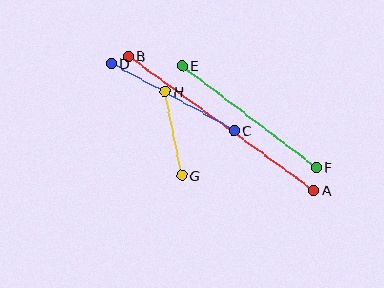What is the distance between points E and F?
The distance is approximately 168 pixels.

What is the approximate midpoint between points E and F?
The midpoint is at approximately (249, 116) pixels.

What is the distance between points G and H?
The distance is approximately 86 pixels.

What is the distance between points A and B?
The distance is approximately 229 pixels.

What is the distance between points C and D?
The distance is approximately 140 pixels.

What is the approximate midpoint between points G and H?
The midpoint is at approximately (174, 133) pixels.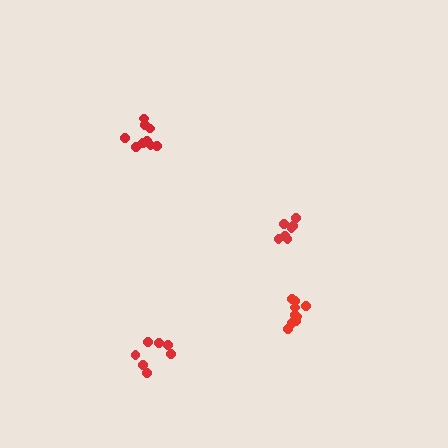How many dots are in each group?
Group 1: 7 dots, Group 2: 7 dots, Group 3: 9 dots, Group 4: 9 dots (32 total).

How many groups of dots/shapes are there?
There are 4 groups.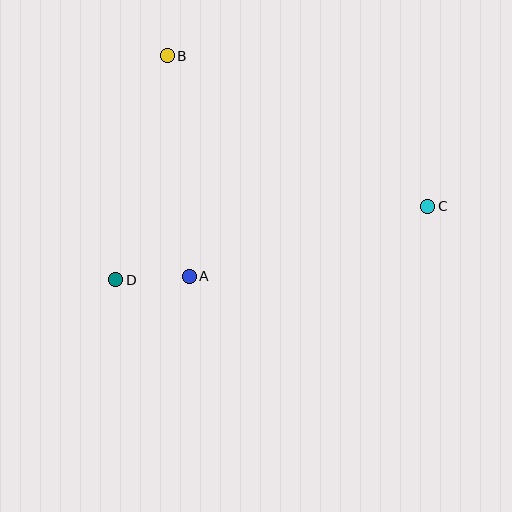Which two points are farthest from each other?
Points C and D are farthest from each other.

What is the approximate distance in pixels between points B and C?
The distance between B and C is approximately 301 pixels.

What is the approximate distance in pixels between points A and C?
The distance between A and C is approximately 248 pixels.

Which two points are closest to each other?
Points A and D are closest to each other.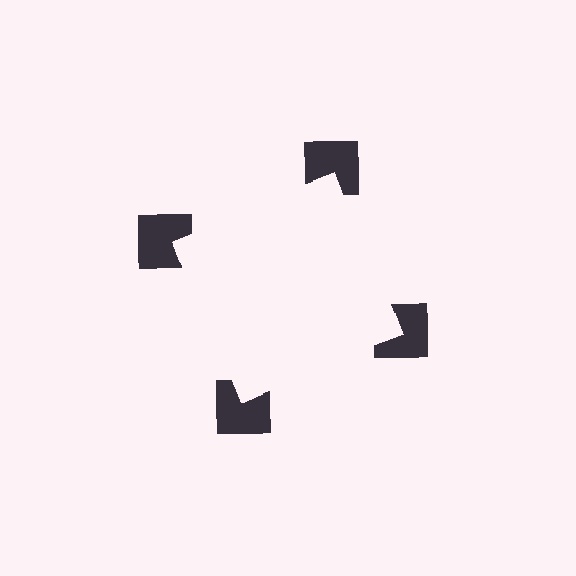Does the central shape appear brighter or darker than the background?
It typically appears slightly brighter than the background, even though no actual brightness change is drawn.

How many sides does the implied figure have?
4 sides.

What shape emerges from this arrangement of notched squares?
An illusory square — its edges are inferred from the aligned wedge cuts in the notched squares, not physically drawn.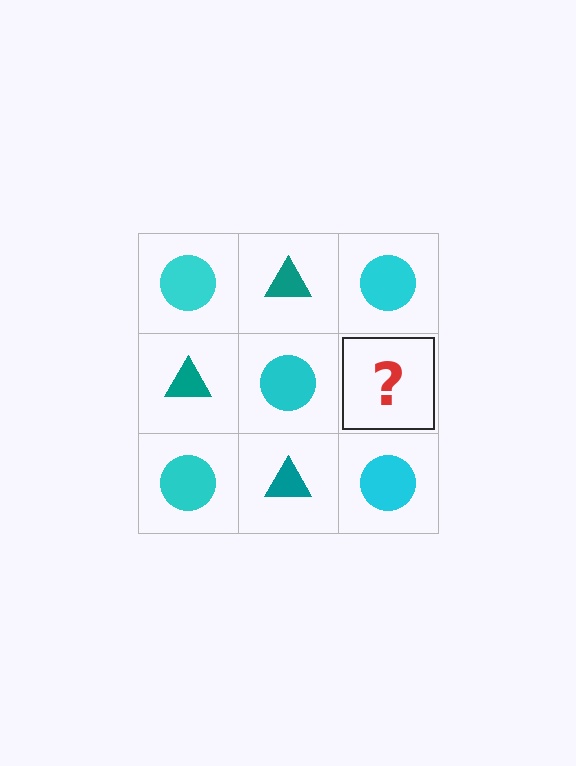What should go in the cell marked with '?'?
The missing cell should contain a teal triangle.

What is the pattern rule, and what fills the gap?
The rule is that it alternates cyan circle and teal triangle in a checkerboard pattern. The gap should be filled with a teal triangle.